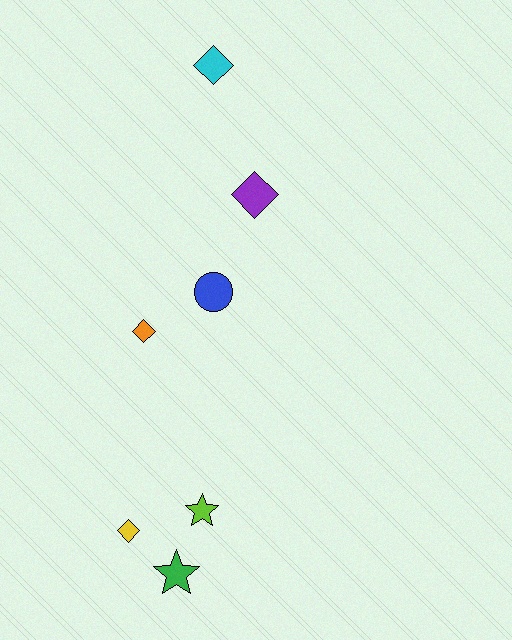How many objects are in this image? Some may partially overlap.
There are 7 objects.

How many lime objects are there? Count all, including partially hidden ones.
There is 1 lime object.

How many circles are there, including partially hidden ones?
There is 1 circle.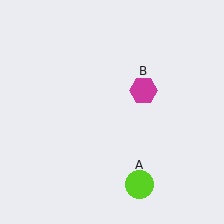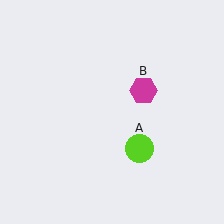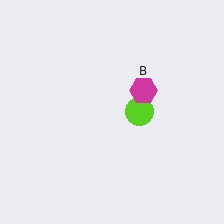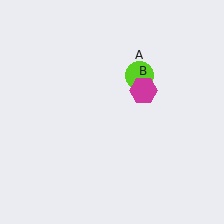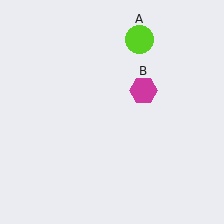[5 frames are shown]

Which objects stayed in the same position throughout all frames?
Magenta hexagon (object B) remained stationary.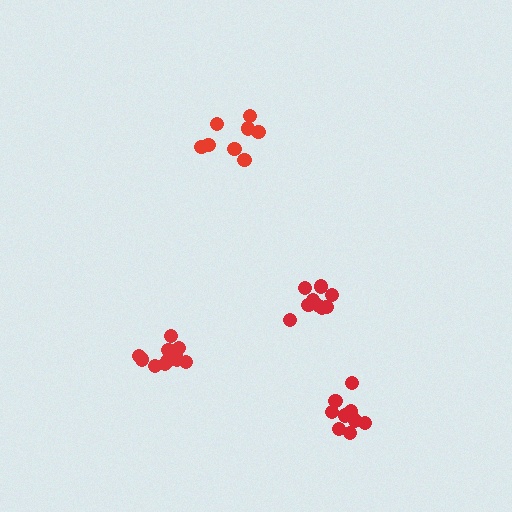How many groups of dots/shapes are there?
There are 4 groups.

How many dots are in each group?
Group 1: 9 dots, Group 2: 8 dots, Group 3: 9 dots, Group 4: 11 dots (37 total).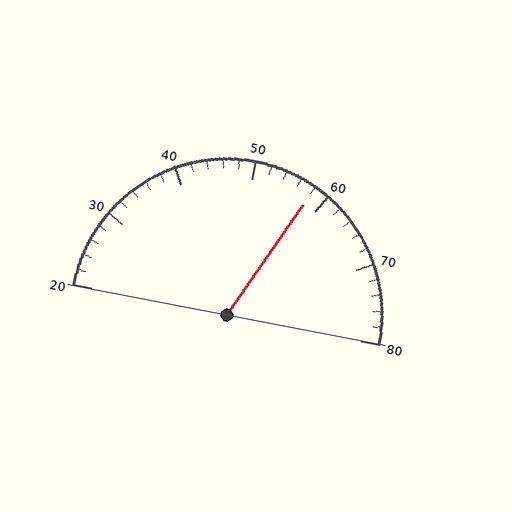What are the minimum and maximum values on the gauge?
The gauge ranges from 20 to 80.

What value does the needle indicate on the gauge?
The needle indicates approximately 58.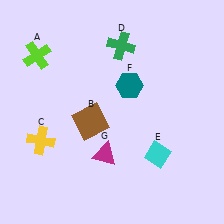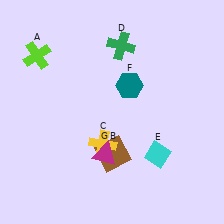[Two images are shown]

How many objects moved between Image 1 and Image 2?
2 objects moved between the two images.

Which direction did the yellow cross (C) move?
The yellow cross (C) moved right.